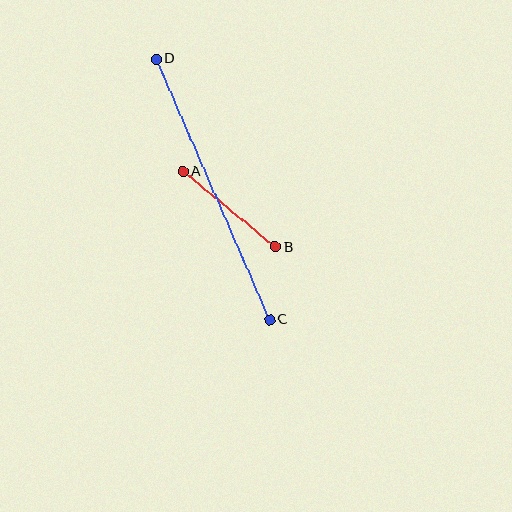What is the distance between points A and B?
The distance is approximately 119 pixels.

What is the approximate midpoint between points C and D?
The midpoint is at approximately (213, 190) pixels.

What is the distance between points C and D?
The distance is approximately 284 pixels.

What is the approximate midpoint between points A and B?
The midpoint is at approximately (229, 209) pixels.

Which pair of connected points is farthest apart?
Points C and D are farthest apart.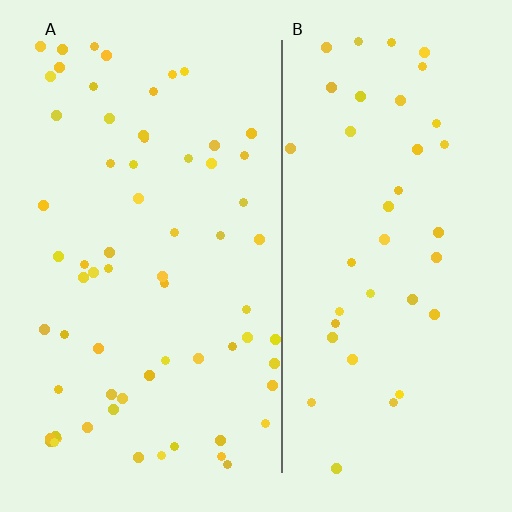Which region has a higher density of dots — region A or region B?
A (the left).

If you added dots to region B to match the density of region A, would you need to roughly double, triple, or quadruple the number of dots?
Approximately double.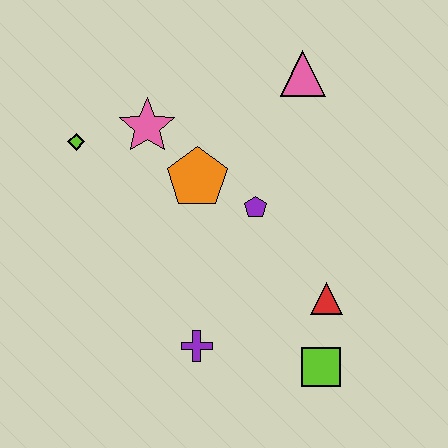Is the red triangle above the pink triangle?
No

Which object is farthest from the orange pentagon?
The lime square is farthest from the orange pentagon.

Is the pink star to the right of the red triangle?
No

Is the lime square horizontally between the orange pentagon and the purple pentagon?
No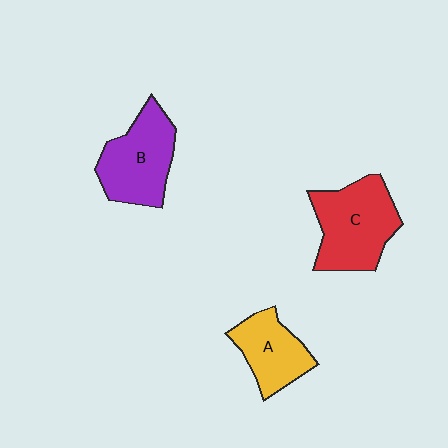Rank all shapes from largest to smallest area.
From largest to smallest: C (red), B (purple), A (yellow).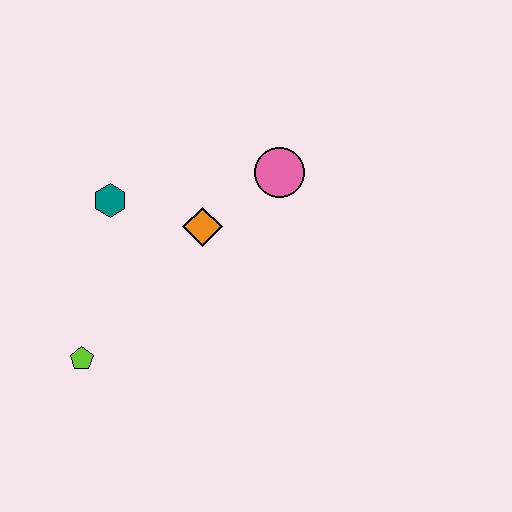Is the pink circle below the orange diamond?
No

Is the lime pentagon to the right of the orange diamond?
No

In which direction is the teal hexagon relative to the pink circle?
The teal hexagon is to the left of the pink circle.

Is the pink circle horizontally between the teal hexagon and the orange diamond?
No